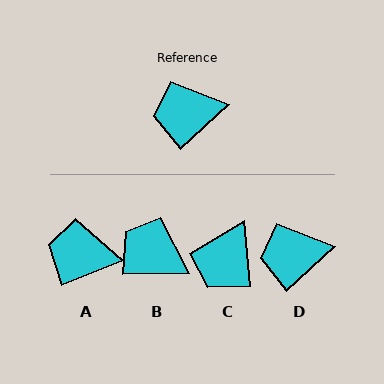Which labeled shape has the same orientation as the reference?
D.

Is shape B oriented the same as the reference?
No, it is off by about 42 degrees.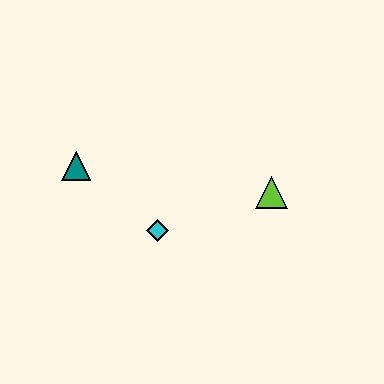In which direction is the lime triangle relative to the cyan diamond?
The lime triangle is to the right of the cyan diamond.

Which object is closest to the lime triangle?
The cyan diamond is closest to the lime triangle.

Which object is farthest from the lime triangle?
The teal triangle is farthest from the lime triangle.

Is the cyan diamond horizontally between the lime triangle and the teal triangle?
Yes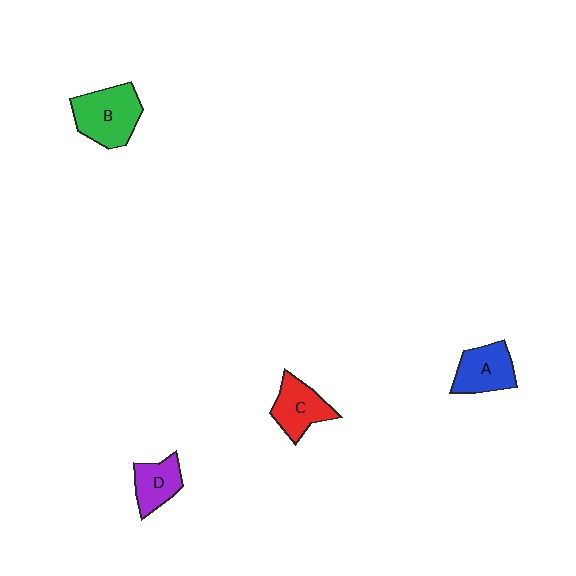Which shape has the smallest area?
Shape D (purple).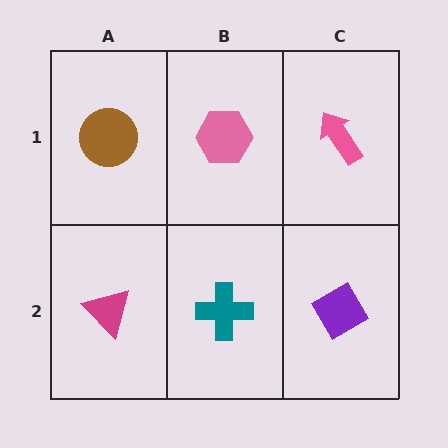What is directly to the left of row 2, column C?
A teal cross.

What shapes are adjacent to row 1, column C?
A purple diamond (row 2, column C), a pink hexagon (row 1, column B).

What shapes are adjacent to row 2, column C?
A pink arrow (row 1, column C), a teal cross (row 2, column B).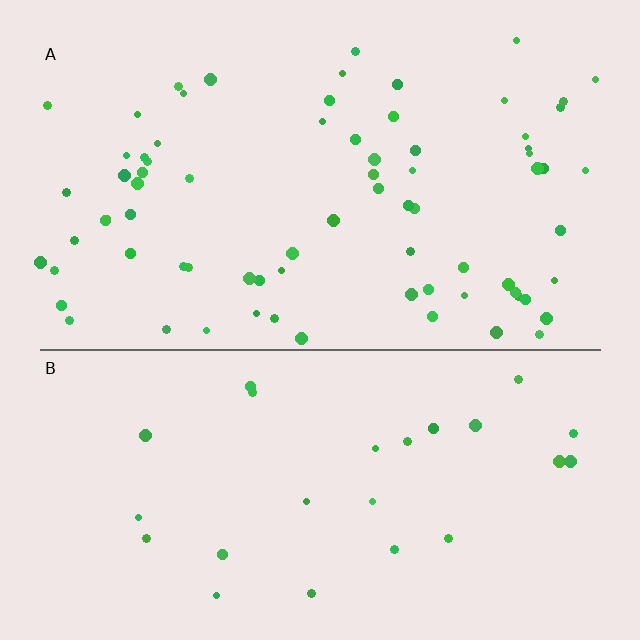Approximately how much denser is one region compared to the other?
Approximately 3.0× — region A over region B.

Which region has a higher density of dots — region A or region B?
A (the top).